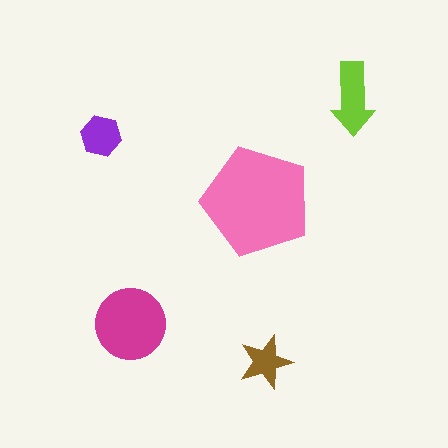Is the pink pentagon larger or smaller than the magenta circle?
Larger.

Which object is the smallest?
The brown star.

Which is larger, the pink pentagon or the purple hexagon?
The pink pentagon.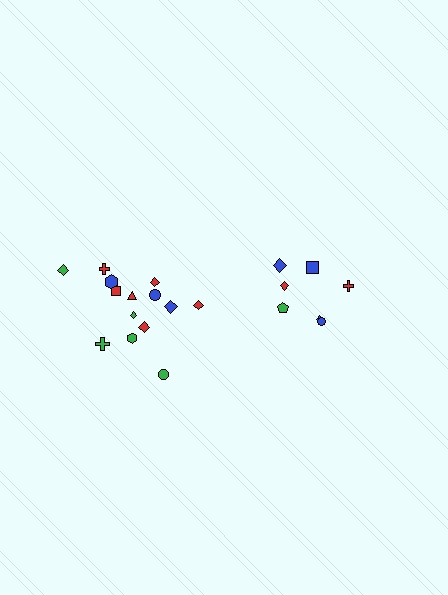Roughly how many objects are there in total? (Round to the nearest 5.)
Roughly 20 objects in total.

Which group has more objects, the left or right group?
The left group.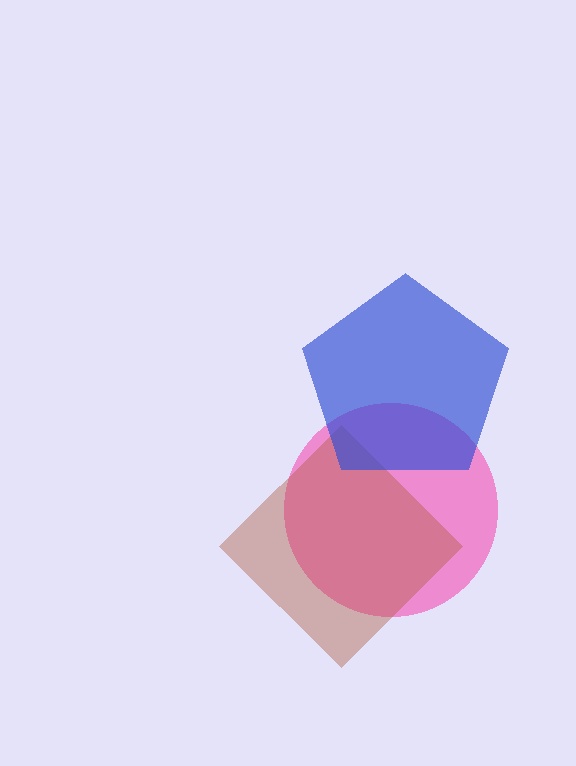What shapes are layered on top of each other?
The layered shapes are: a pink circle, a brown diamond, a blue pentagon.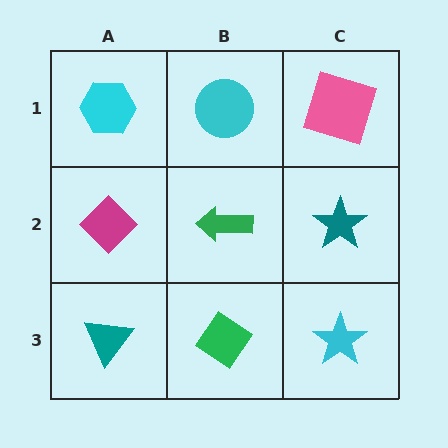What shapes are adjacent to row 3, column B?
A green arrow (row 2, column B), a teal triangle (row 3, column A), a cyan star (row 3, column C).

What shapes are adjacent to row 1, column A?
A magenta diamond (row 2, column A), a cyan circle (row 1, column B).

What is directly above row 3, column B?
A green arrow.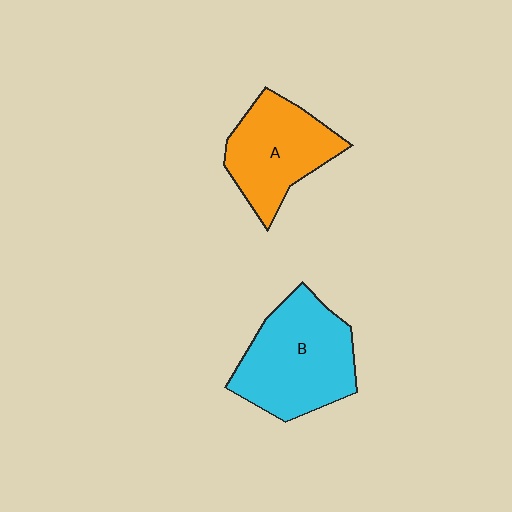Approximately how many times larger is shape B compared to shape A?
Approximately 1.3 times.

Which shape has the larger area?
Shape B (cyan).